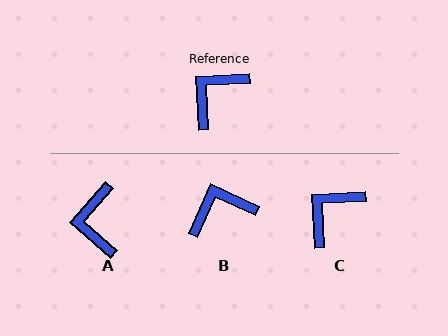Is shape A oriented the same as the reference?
No, it is off by about 46 degrees.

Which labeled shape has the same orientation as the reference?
C.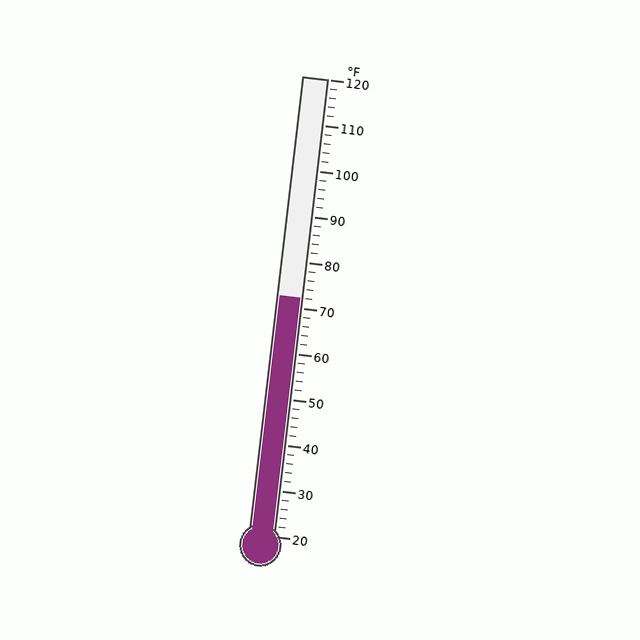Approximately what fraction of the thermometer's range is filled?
The thermometer is filled to approximately 50% of its range.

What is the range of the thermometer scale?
The thermometer scale ranges from 20°F to 120°F.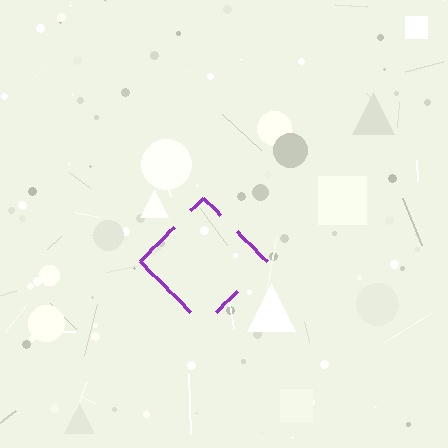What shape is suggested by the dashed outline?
The dashed outline suggests a diamond.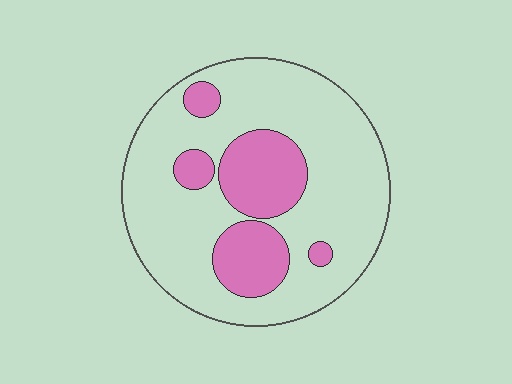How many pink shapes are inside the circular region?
5.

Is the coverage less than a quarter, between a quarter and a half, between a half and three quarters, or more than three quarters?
Less than a quarter.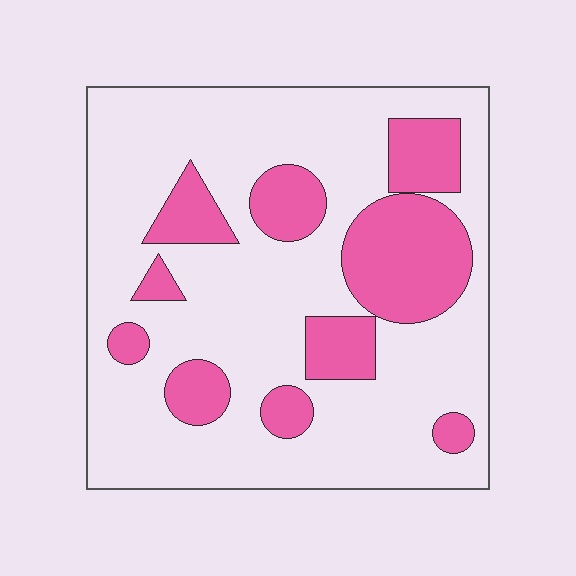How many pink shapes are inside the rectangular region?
10.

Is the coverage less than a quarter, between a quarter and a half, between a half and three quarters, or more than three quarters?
Between a quarter and a half.